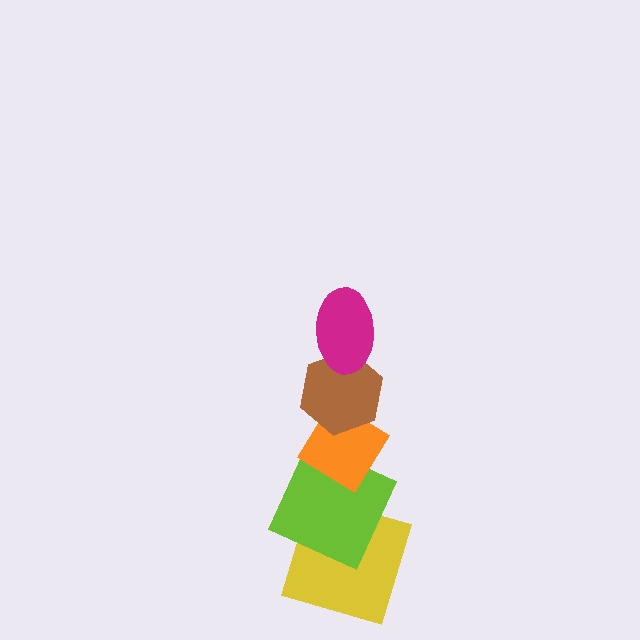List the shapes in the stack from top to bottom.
From top to bottom: the magenta ellipse, the brown hexagon, the orange diamond, the lime square, the yellow square.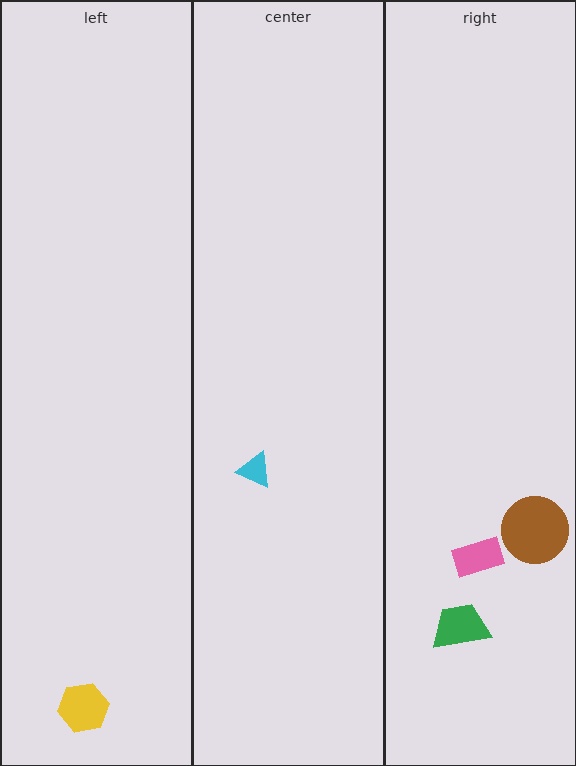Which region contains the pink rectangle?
The right region.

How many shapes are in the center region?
1.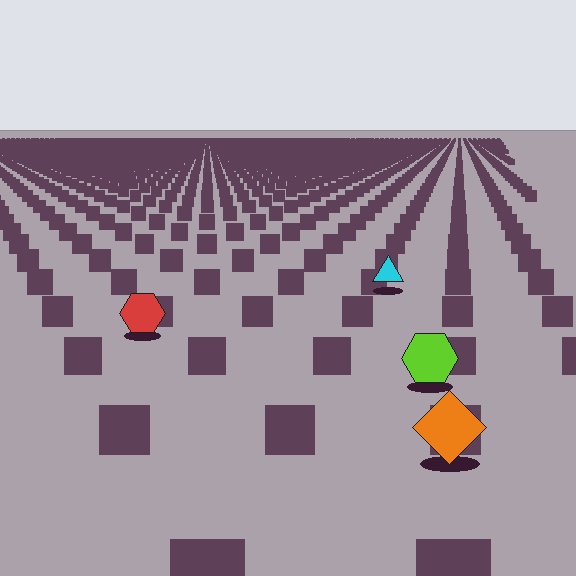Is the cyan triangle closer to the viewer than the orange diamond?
No. The orange diamond is closer — you can tell from the texture gradient: the ground texture is coarser near it.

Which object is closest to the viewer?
The orange diamond is closest. The texture marks near it are larger and more spread out.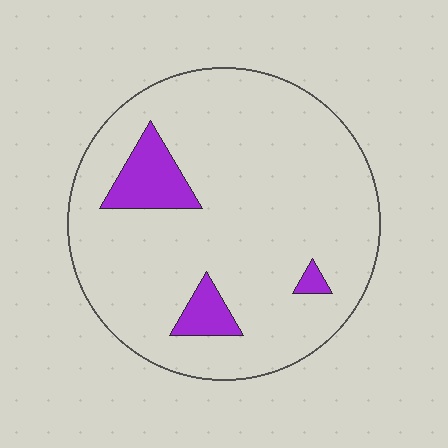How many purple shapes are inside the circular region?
3.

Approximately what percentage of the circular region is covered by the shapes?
Approximately 10%.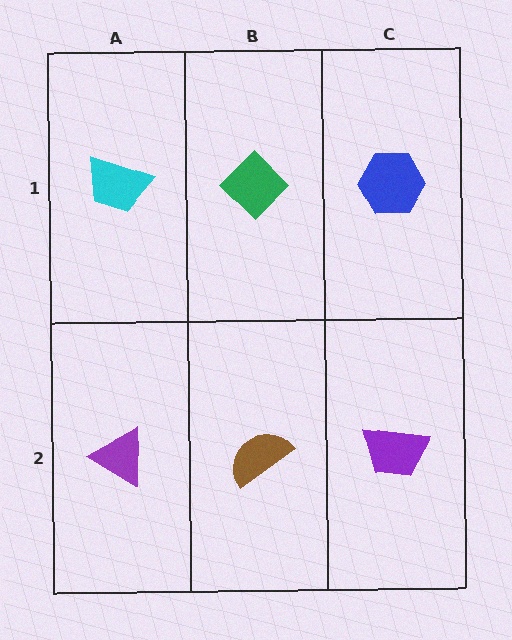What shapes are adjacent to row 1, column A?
A purple triangle (row 2, column A), a green diamond (row 1, column B).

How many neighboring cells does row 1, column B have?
3.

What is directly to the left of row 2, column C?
A brown semicircle.